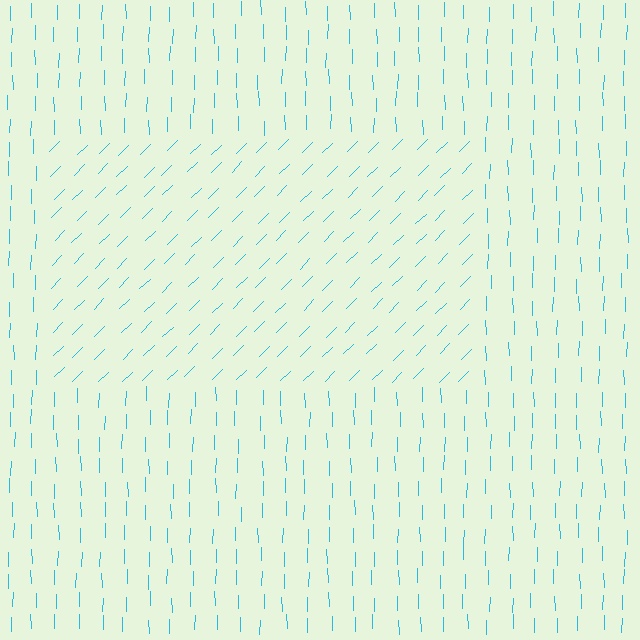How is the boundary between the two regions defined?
The boundary is defined purely by a change in line orientation (approximately 45 degrees difference). All lines are the same color and thickness.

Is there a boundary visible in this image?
Yes, there is a texture boundary formed by a change in line orientation.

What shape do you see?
I see a rectangle.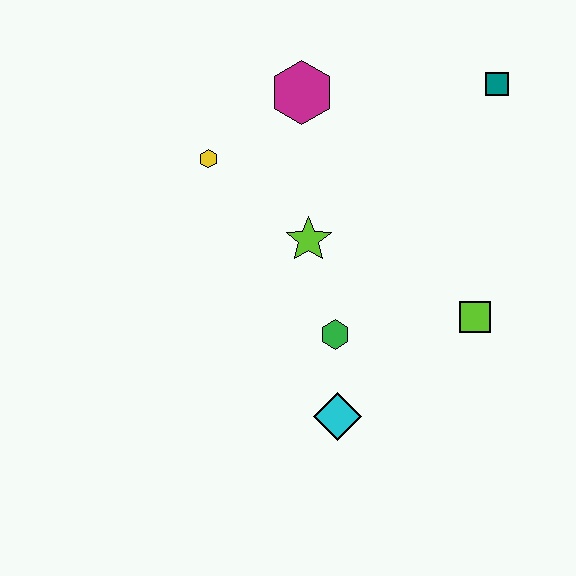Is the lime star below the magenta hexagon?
Yes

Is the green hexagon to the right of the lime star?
Yes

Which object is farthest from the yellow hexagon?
The lime square is farthest from the yellow hexagon.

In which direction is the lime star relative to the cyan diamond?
The lime star is above the cyan diamond.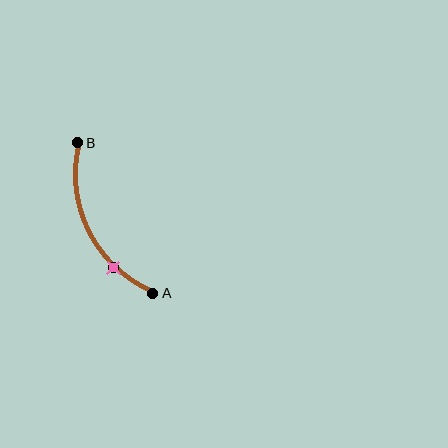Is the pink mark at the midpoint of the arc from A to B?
No. The pink mark lies on the arc but is closer to endpoint A. The arc midpoint would be at the point on the curve equidistant along the arc from both A and B.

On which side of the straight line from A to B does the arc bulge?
The arc bulges to the left of the straight line connecting A and B.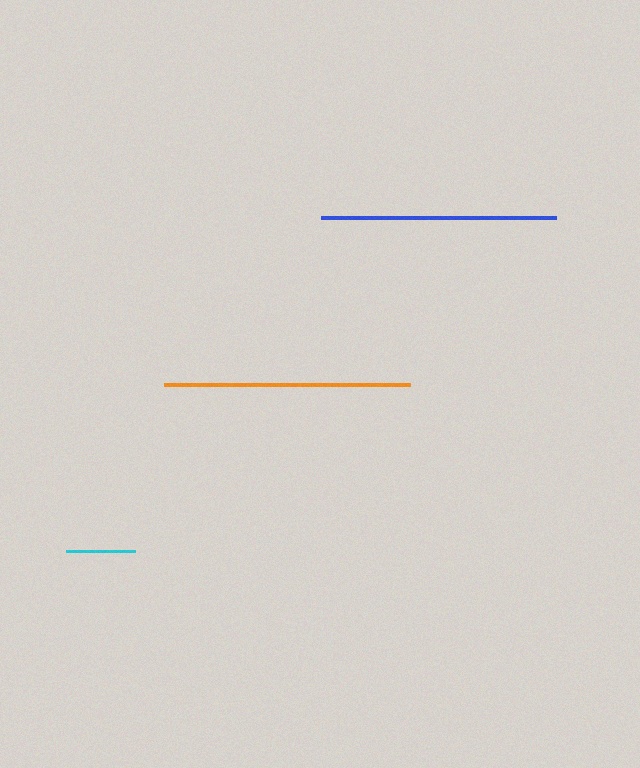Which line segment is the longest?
The orange line is the longest at approximately 246 pixels.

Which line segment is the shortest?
The cyan line is the shortest at approximately 69 pixels.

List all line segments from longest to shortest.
From longest to shortest: orange, blue, cyan.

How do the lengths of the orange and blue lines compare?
The orange and blue lines are approximately the same length.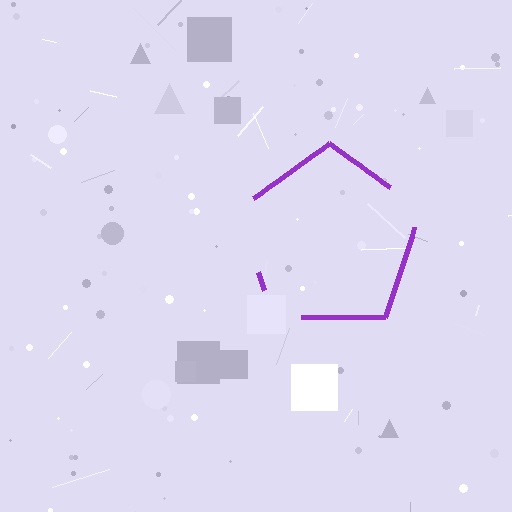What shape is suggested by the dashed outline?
The dashed outline suggests a pentagon.